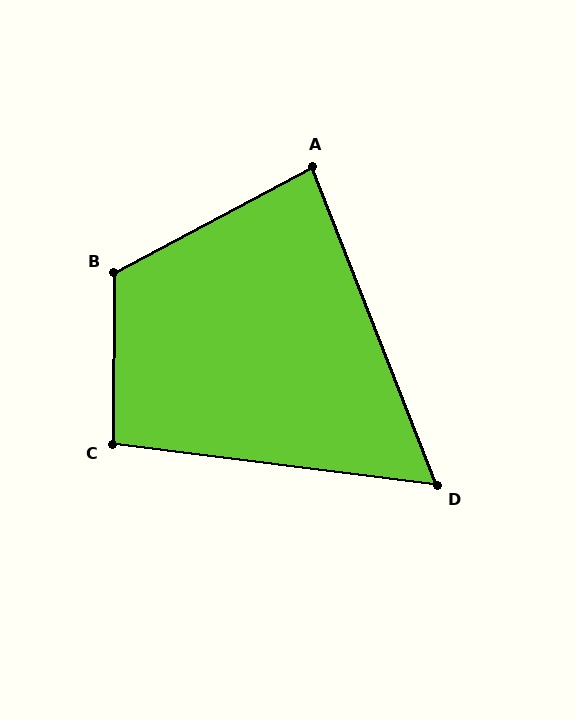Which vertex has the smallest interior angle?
D, at approximately 61 degrees.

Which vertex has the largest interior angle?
B, at approximately 119 degrees.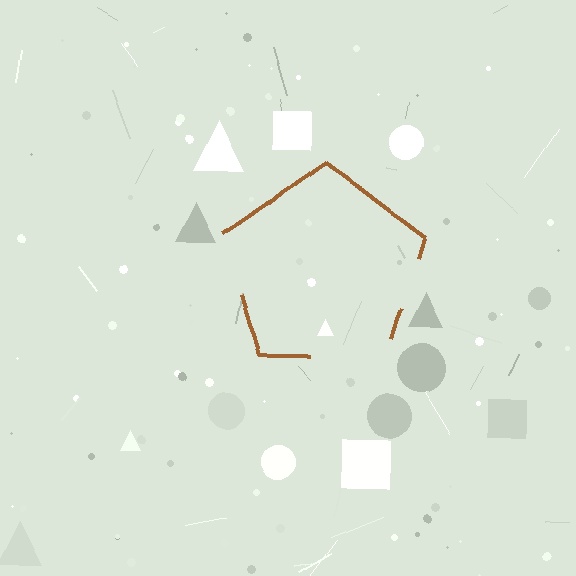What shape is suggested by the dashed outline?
The dashed outline suggests a pentagon.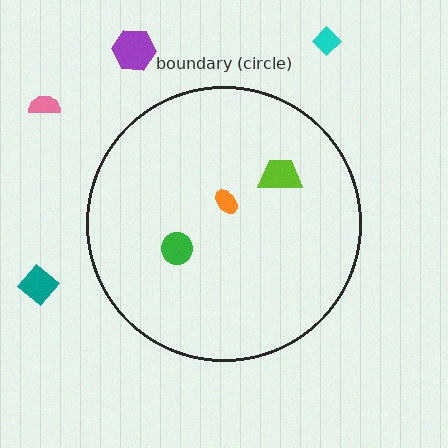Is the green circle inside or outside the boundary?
Inside.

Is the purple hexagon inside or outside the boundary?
Outside.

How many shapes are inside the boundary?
3 inside, 4 outside.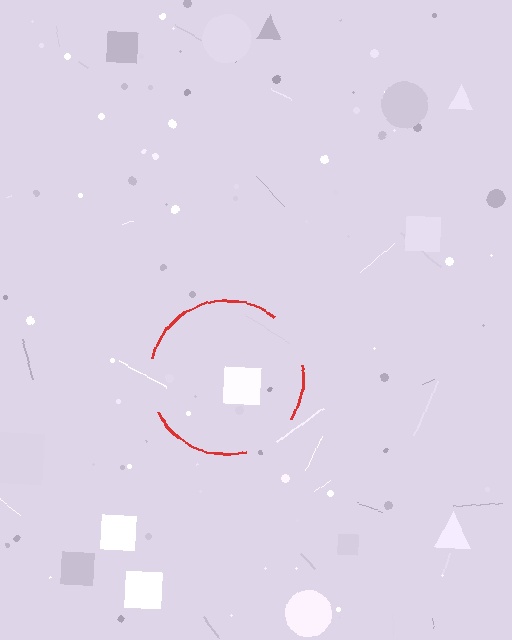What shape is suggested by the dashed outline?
The dashed outline suggests a circle.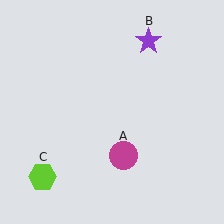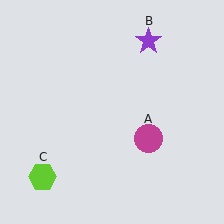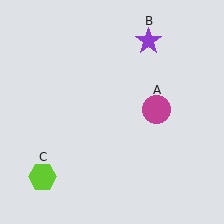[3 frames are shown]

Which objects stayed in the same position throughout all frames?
Purple star (object B) and lime hexagon (object C) remained stationary.